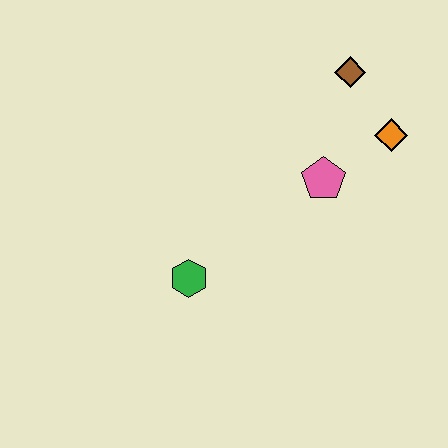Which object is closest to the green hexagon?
The pink pentagon is closest to the green hexagon.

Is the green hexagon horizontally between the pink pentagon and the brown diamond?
No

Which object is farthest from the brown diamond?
The green hexagon is farthest from the brown diamond.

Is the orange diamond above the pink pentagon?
Yes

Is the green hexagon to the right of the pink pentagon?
No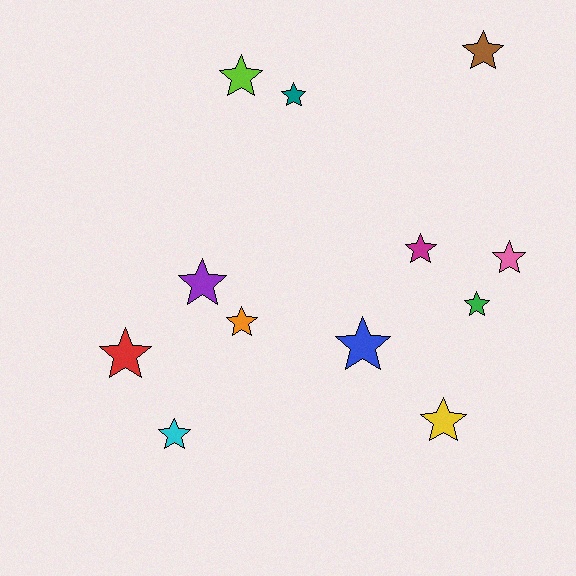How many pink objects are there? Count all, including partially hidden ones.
There is 1 pink object.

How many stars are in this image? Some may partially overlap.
There are 12 stars.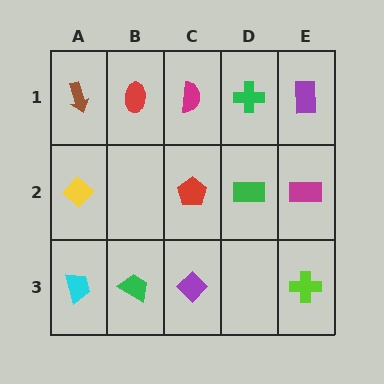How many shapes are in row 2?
4 shapes.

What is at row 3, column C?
A purple diamond.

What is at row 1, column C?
A magenta semicircle.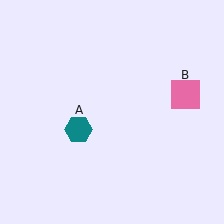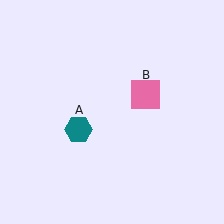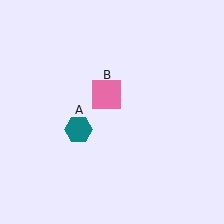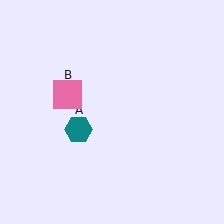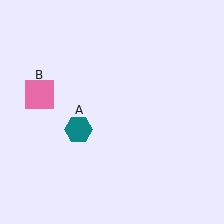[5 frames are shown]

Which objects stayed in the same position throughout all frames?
Teal hexagon (object A) remained stationary.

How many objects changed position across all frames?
1 object changed position: pink square (object B).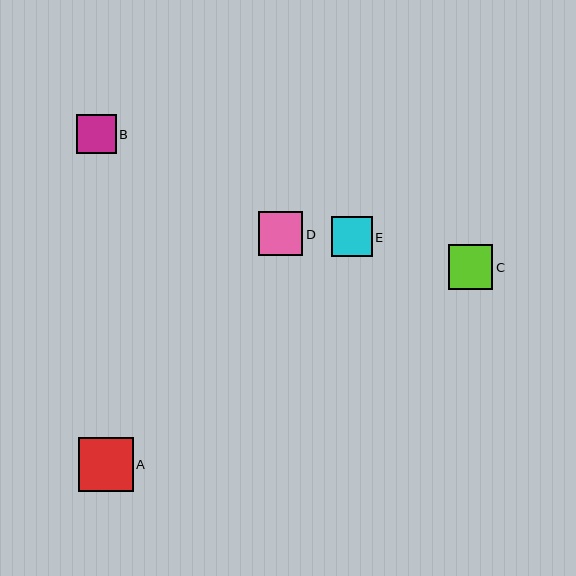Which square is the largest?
Square A is the largest with a size of approximately 55 pixels.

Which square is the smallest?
Square B is the smallest with a size of approximately 39 pixels.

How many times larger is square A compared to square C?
Square A is approximately 1.2 times the size of square C.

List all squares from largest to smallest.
From largest to smallest: A, C, D, E, B.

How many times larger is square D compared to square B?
Square D is approximately 1.1 times the size of square B.